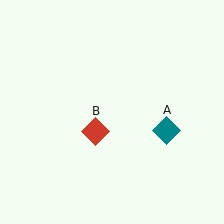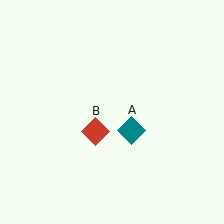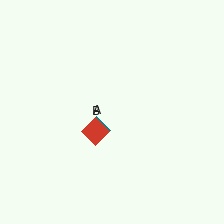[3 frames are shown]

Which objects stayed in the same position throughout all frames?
Red diamond (object B) remained stationary.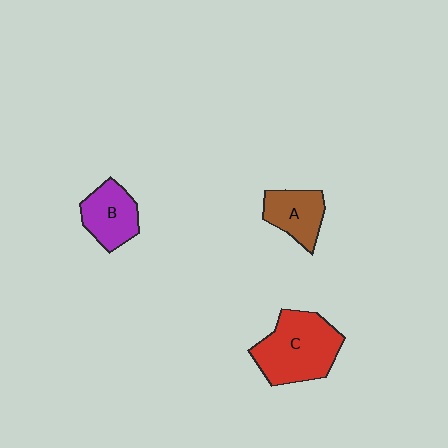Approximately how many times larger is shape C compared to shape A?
Approximately 1.8 times.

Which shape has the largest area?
Shape C (red).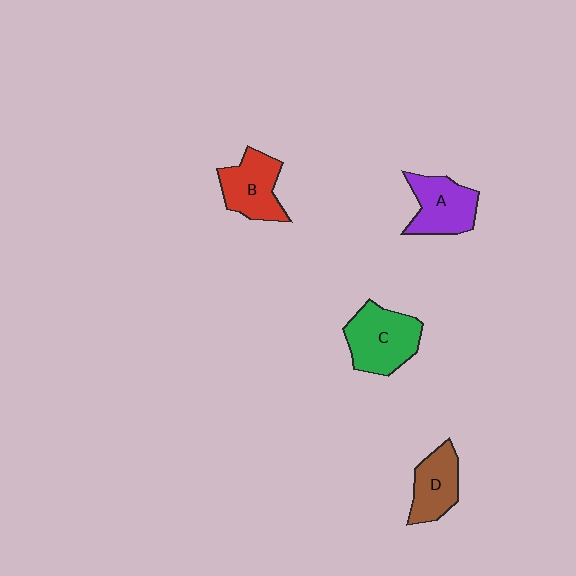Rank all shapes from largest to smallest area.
From largest to smallest: C (green), A (purple), B (red), D (brown).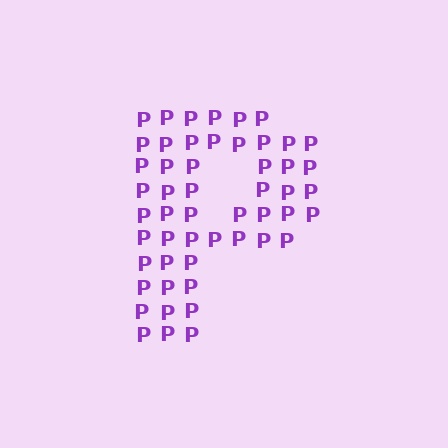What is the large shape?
The large shape is the letter P.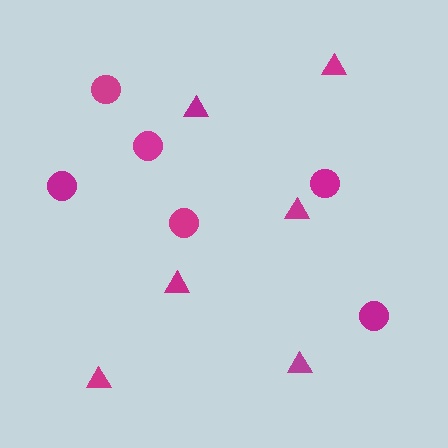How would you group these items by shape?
There are 2 groups: one group of circles (6) and one group of triangles (6).